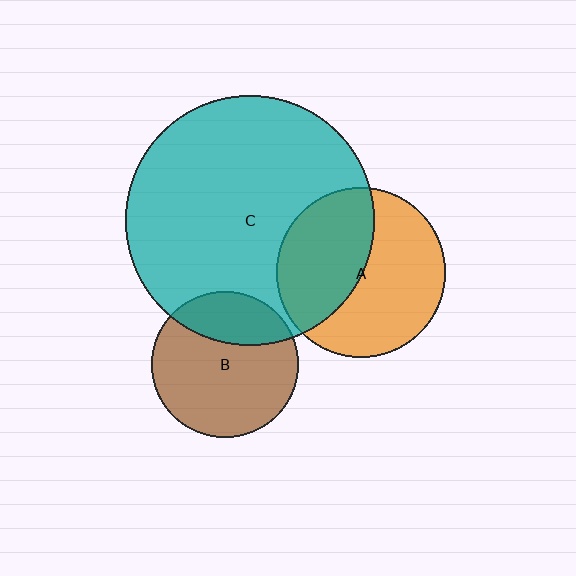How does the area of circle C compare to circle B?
Approximately 2.9 times.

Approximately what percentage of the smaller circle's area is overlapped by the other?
Approximately 45%.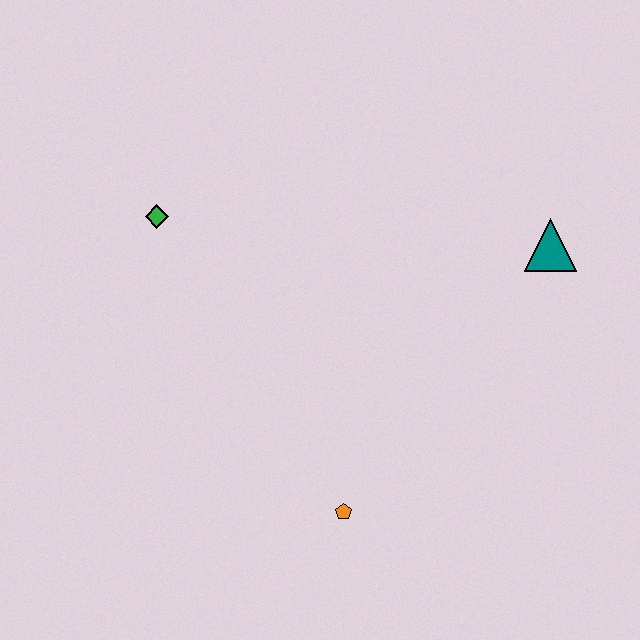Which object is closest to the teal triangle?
The orange pentagon is closest to the teal triangle.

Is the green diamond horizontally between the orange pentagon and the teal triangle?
No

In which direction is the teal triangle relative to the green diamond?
The teal triangle is to the right of the green diamond.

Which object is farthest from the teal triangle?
The green diamond is farthest from the teal triangle.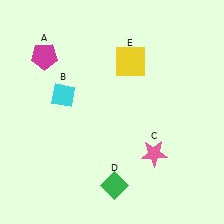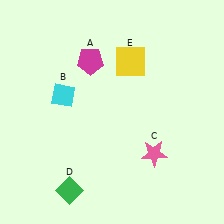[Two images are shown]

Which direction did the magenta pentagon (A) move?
The magenta pentagon (A) moved right.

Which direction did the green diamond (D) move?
The green diamond (D) moved left.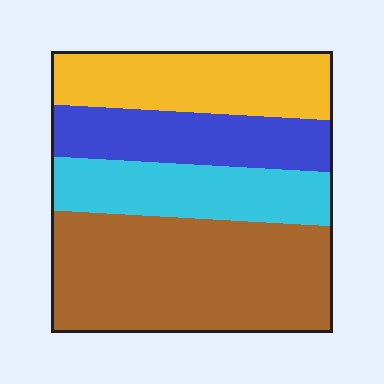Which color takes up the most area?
Brown, at roughly 40%.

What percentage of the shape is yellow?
Yellow takes up about one fifth (1/5) of the shape.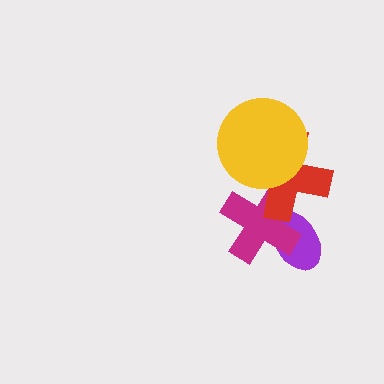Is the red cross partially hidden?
Yes, it is partially covered by another shape.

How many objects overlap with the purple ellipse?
2 objects overlap with the purple ellipse.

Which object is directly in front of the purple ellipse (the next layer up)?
The magenta cross is directly in front of the purple ellipse.